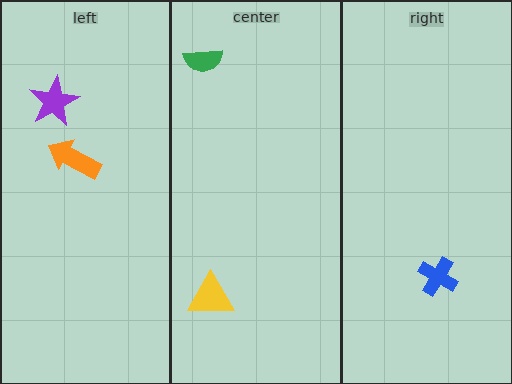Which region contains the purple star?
The left region.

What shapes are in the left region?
The purple star, the orange arrow.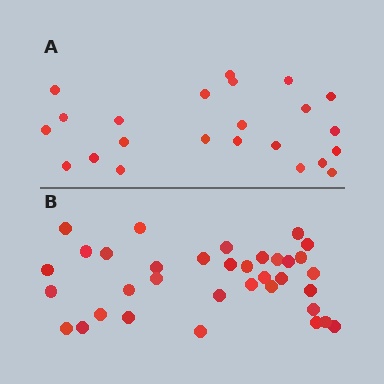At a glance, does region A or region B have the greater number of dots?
Region B (the bottom region) has more dots.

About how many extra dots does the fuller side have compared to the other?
Region B has roughly 12 or so more dots than region A.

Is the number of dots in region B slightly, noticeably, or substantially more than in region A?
Region B has substantially more. The ratio is roughly 1.5 to 1.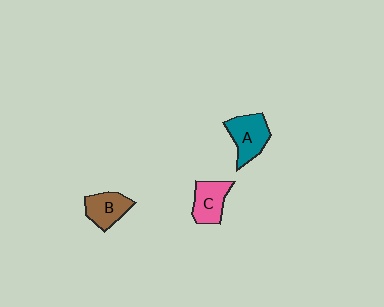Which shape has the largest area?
Shape A (teal).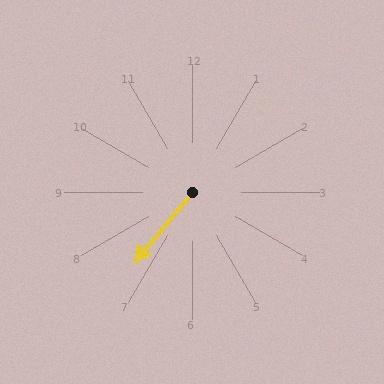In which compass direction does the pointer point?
Southwest.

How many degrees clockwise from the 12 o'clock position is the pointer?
Approximately 219 degrees.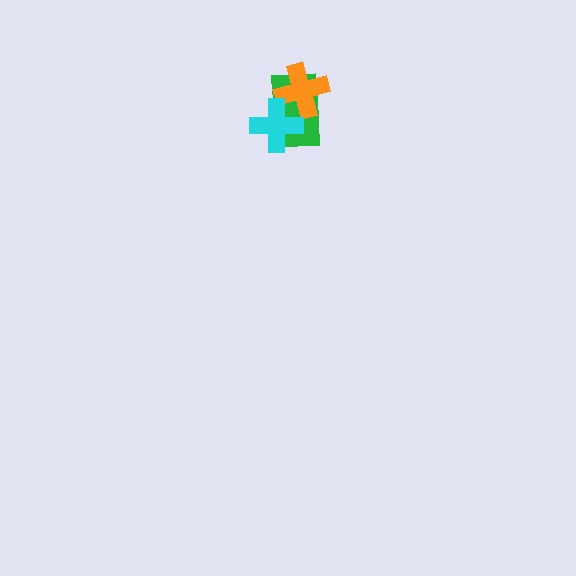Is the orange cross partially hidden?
Yes, it is partially covered by another shape.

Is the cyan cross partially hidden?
No, no other shape covers it.